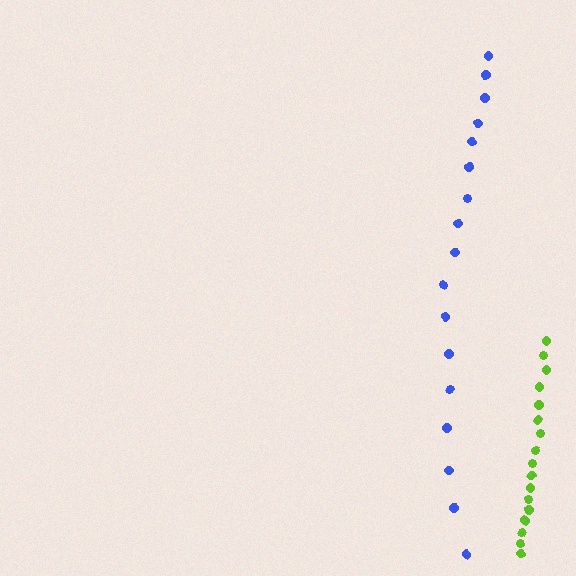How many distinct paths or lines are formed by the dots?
There are 2 distinct paths.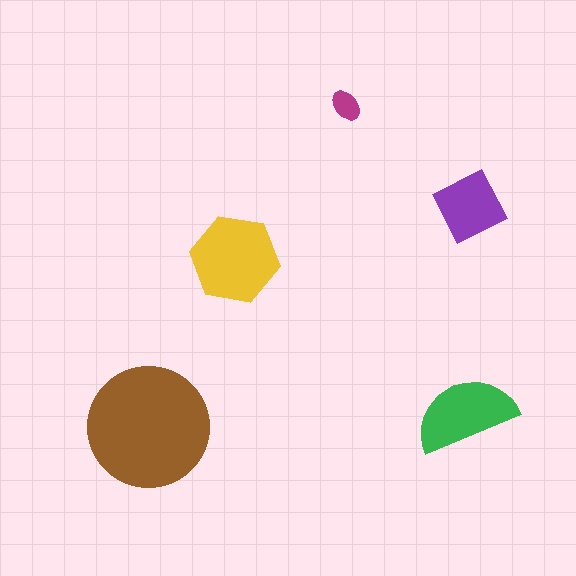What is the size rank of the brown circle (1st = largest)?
1st.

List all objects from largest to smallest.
The brown circle, the yellow hexagon, the green semicircle, the purple diamond, the magenta ellipse.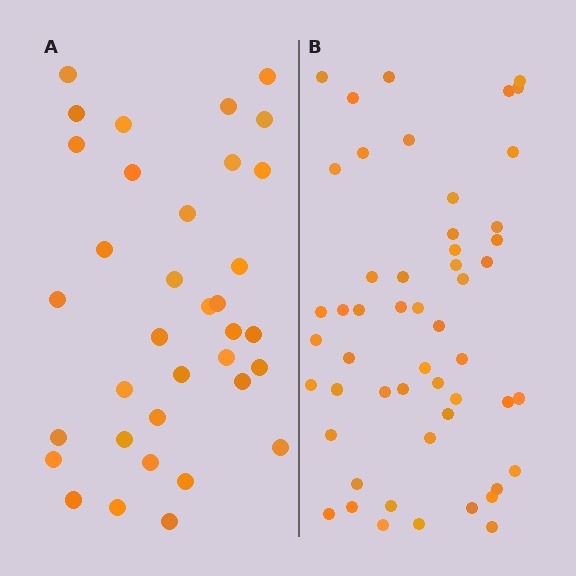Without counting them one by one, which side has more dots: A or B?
Region B (the right region) has more dots.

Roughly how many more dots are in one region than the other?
Region B has approximately 15 more dots than region A.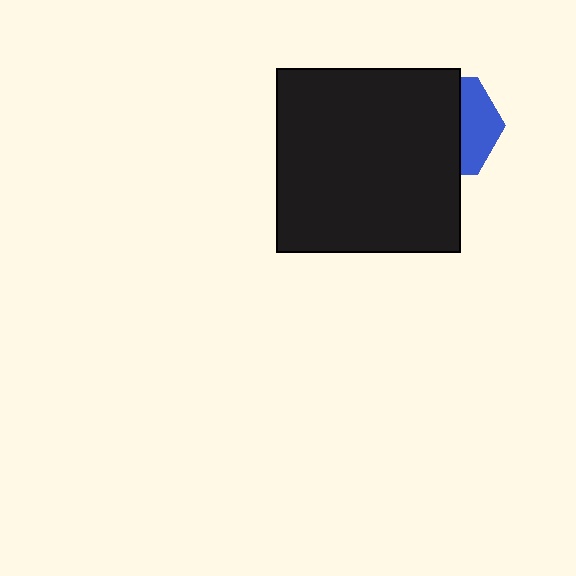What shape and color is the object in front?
The object in front is a black square.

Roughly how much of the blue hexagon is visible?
A small part of it is visible (roughly 36%).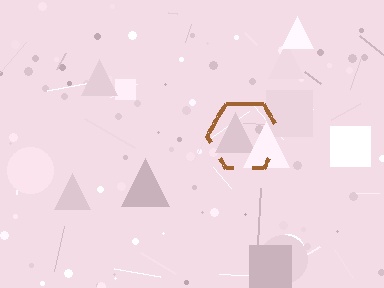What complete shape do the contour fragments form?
The contour fragments form a hexagon.